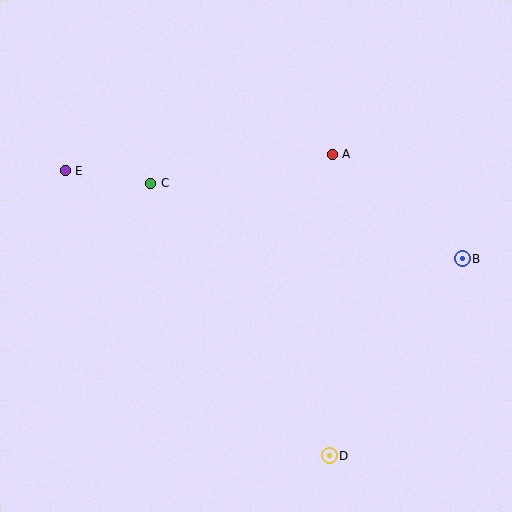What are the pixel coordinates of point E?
Point E is at (65, 171).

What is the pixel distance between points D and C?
The distance between D and C is 326 pixels.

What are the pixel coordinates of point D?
Point D is at (329, 456).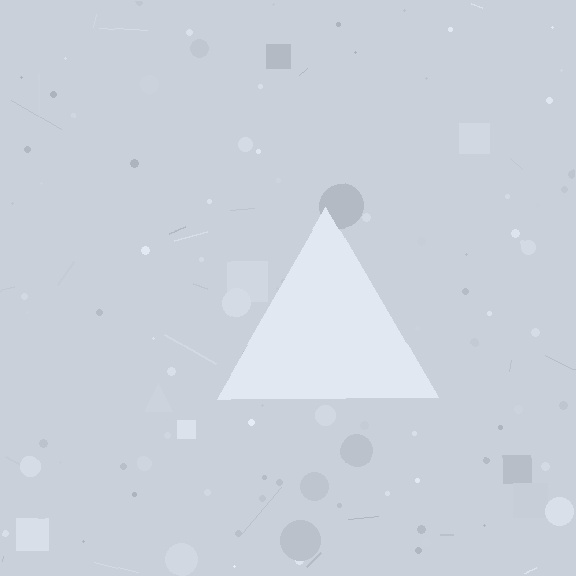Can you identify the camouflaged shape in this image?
The camouflaged shape is a triangle.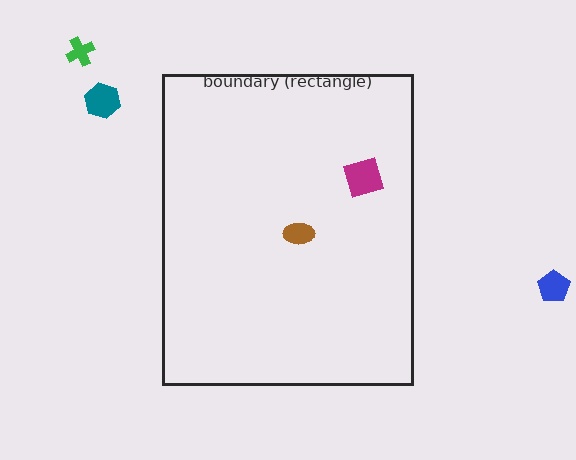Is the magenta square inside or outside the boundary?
Inside.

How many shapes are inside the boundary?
2 inside, 3 outside.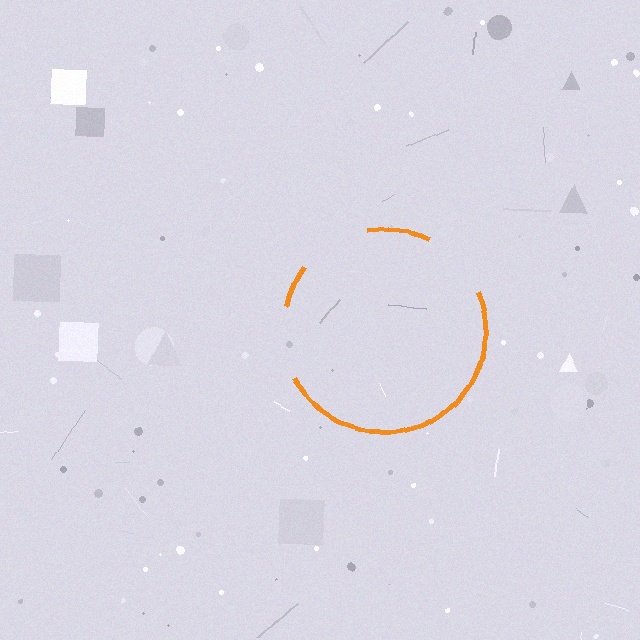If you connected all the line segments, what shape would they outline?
They would outline a circle.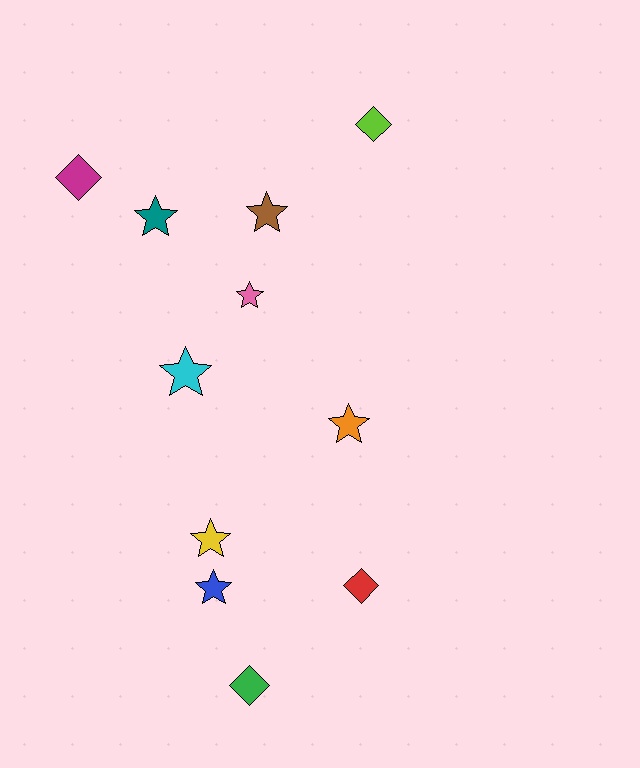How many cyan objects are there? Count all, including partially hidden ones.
There is 1 cyan object.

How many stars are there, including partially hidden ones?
There are 7 stars.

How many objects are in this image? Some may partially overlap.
There are 11 objects.